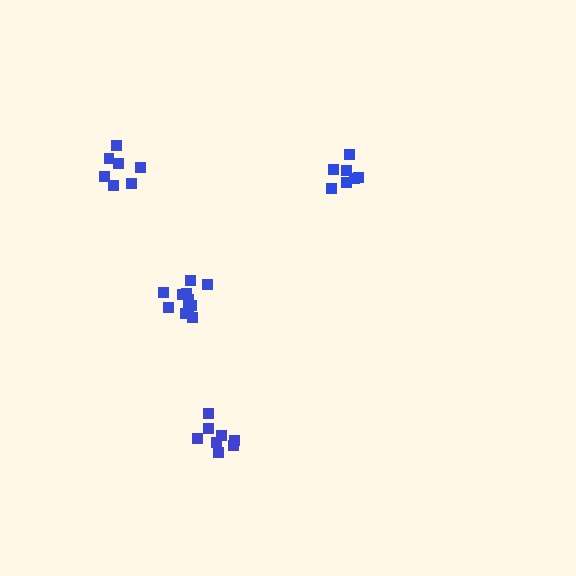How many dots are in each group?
Group 1: 8 dots, Group 2: 7 dots, Group 3: 7 dots, Group 4: 12 dots (34 total).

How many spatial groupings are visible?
There are 4 spatial groupings.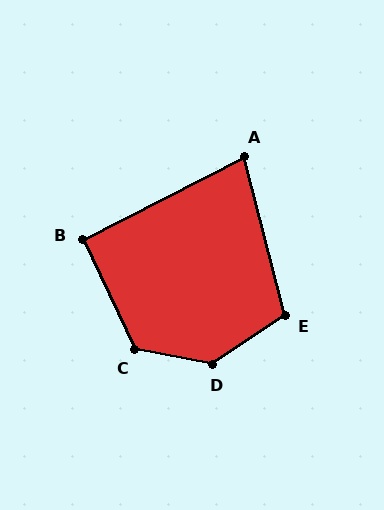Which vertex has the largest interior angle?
D, at approximately 136 degrees.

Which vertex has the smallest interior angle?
A, at approximately 78 degrees.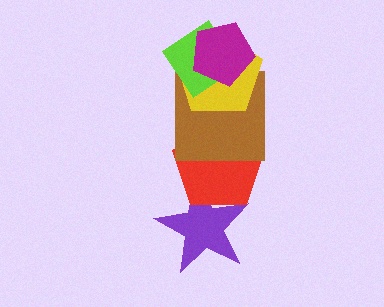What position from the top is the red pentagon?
The red pentagon is 5th from the top.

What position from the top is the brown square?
The brown square is 4th from the top.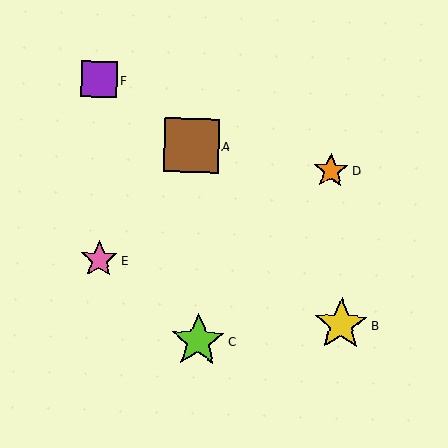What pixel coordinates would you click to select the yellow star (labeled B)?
Click at (341, 325) to select the yellow star B.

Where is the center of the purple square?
The center of the purple square is at (99, 79).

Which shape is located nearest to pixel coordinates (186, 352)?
The lime star (labeled C) at (198, 341) is nearest to that location.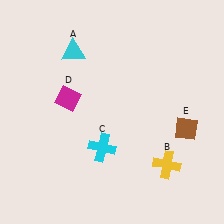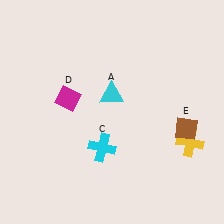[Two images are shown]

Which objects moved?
The objects that moved are: the cyan triangle (A), the yellow cross (B).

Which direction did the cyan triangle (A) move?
The cyan triangle (A) moved down.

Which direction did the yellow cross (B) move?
The yellow cross (B) moved right.